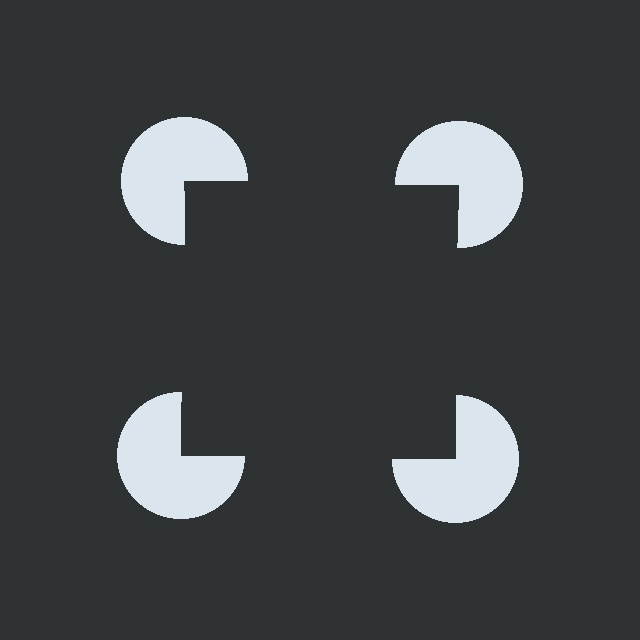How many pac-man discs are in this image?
There are 4 — one at each vertex of the illusory square.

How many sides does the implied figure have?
4 sides.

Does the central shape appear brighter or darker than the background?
It typically appears slightly darker than the background, even though no actual brightness change is drawn.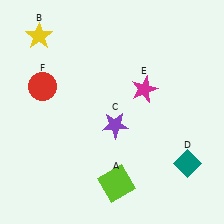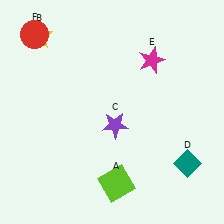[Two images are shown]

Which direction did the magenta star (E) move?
The magenta star (E) moved up.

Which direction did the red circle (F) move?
The red circle (F) moved up.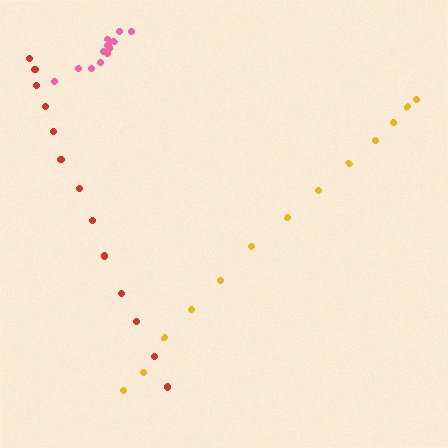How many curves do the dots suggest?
There are 3 distinct paths.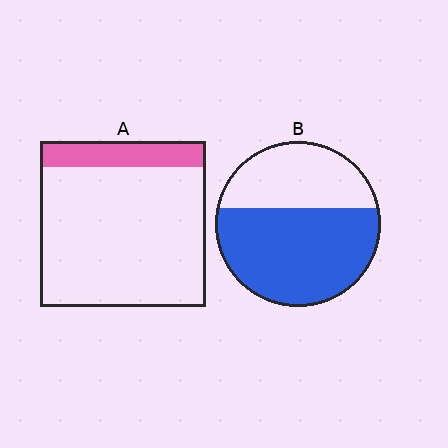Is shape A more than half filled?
No.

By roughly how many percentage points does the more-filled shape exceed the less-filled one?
By roughly 45 percentage points (B over A).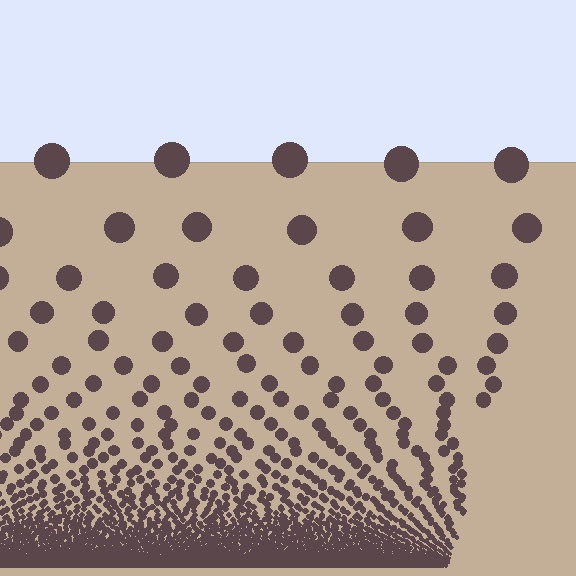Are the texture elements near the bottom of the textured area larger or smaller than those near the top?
Smaller. The gradient is inverted — elements near the bottom are smaller and denser.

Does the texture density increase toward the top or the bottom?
Density increases toward the bottom.